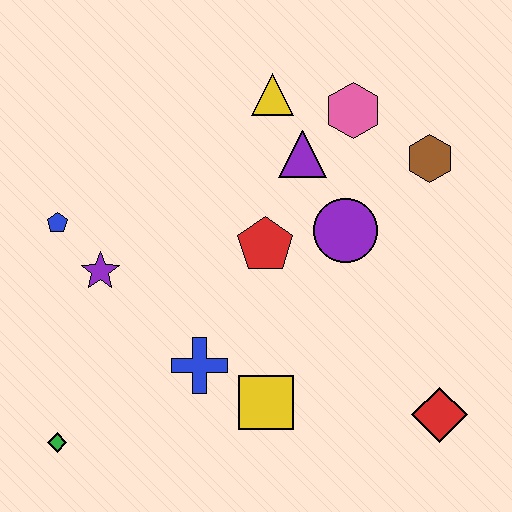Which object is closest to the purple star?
The blue pentagon is closest to the purple star.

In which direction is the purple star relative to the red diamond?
The purple star is to the left of the red diamond.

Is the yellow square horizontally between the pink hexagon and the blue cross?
Yes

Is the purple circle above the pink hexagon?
No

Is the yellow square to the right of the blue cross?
Yes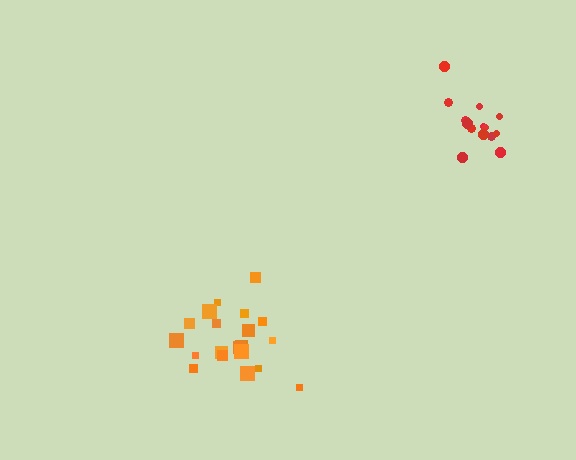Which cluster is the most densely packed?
Red.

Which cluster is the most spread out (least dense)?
Orange.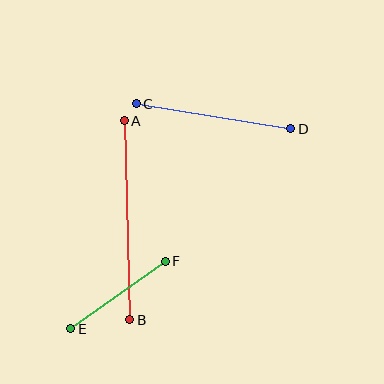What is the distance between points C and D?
The distance is approximately 157 pixels.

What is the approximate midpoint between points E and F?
The midpoint is at approximately (118, 295) pixels.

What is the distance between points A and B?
The distance is approximately 199 pixels.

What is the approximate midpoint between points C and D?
The midpoint is at approximately (214, 116) pixels.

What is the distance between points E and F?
The distance is approximately 116 pixels.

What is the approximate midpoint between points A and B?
The midpoint is at approximately (127, 220) pixels.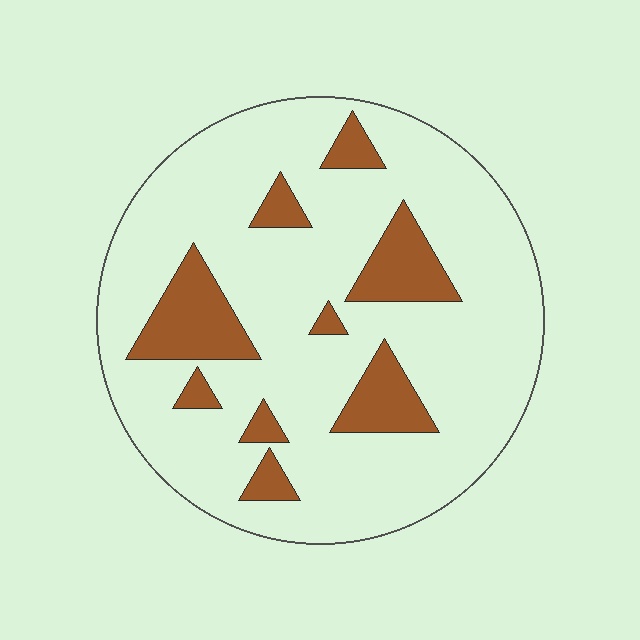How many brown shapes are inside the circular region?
9.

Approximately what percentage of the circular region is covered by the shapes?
Approximately 20%.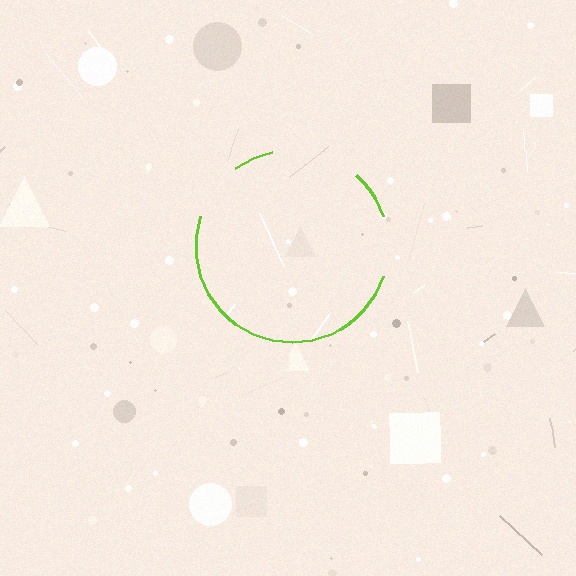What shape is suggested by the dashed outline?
The dashed outline suggests a circle.